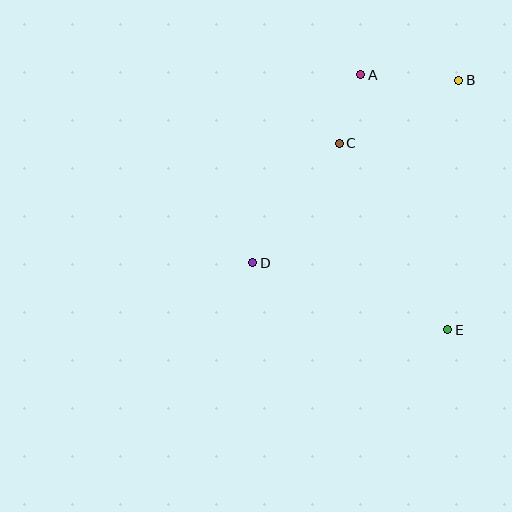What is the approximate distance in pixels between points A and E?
The distance between A and E is approximately 269 pixels.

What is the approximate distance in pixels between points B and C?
The distance between B and C is approximately 135 pixels.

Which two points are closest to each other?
Points A and C are closest to each other.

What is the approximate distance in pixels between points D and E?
The distance between D and E is approximately 206 pixels.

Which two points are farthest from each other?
Points B and D are farthest from each other.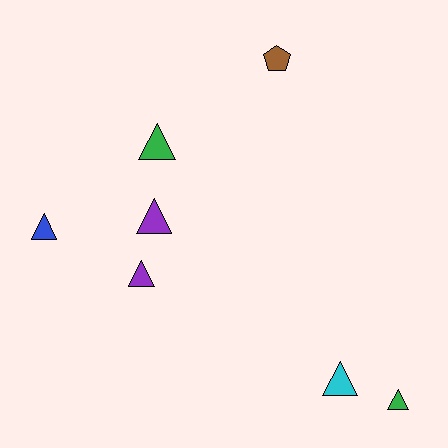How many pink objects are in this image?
There are no pink objects.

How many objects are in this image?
There are 7 objects.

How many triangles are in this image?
There are 6 triangles.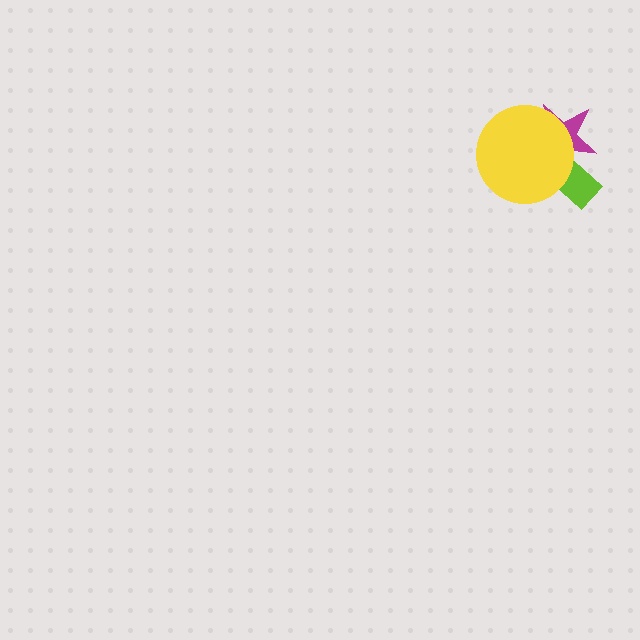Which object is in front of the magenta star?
The yellow circle is in front of the magenta star.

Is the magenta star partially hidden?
Yes, it is partially covered by another shape.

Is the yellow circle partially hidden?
No, no other shape covers it.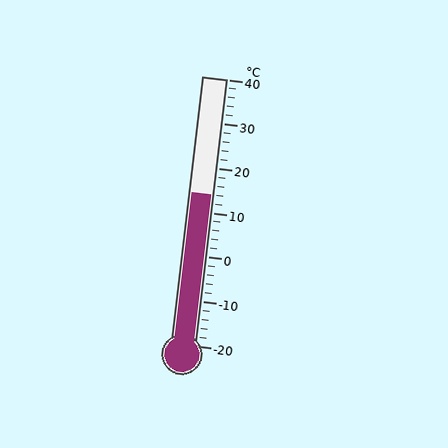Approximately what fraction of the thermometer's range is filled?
The thermometer is filled to approximately 55% of its range.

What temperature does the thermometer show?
The thermometer shows approximately 14°C.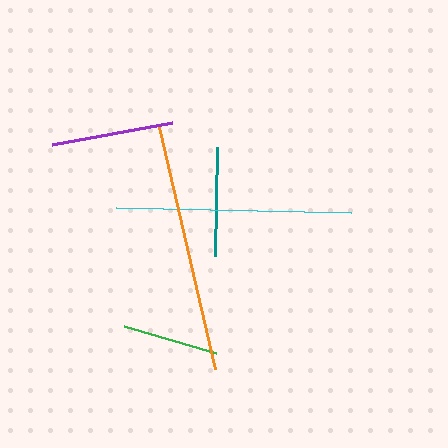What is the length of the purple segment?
The purple segment is approximately 122 pixels long.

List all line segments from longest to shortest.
From longest to shortest: orange, cyan, purple, teal, green.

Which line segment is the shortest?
The green line is the shortest at approximately 96 pixels.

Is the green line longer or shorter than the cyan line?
The cyan line is longer than the green line.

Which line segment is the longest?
The orange line is the longest at approximately 249 pixels.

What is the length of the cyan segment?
The cyan segment is approximately 235 pixels long.